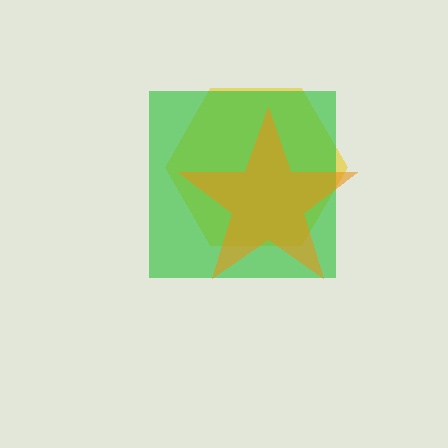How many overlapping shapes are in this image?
There are 3 overlapping shapes in the image.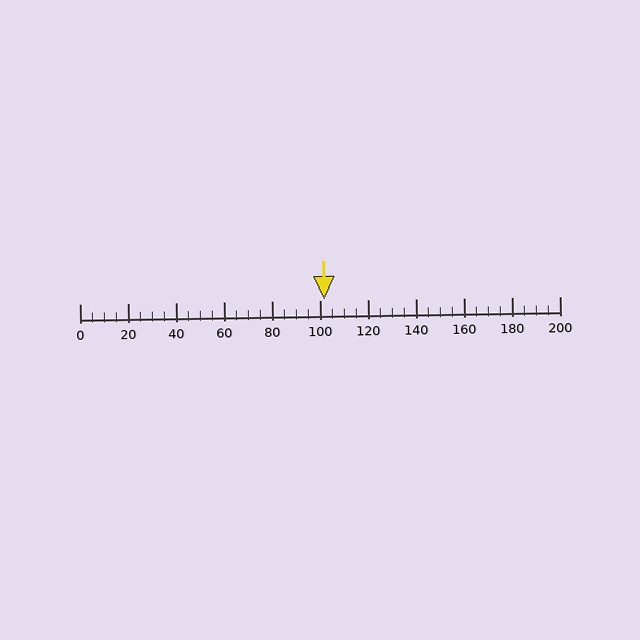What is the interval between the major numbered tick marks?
The major tick marks are spaced 20 units apart.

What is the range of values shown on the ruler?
The ruler shows values from 0 to 200.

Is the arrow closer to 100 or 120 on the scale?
The arrow is closer to 100.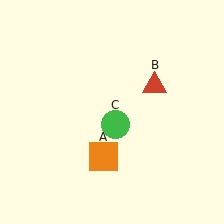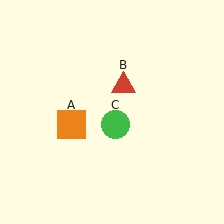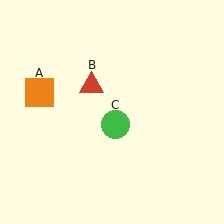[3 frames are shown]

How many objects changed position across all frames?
2 objects changed position: orange square (object A), red triangle (object B).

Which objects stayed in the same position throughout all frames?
Green circle (object C) remained stationary.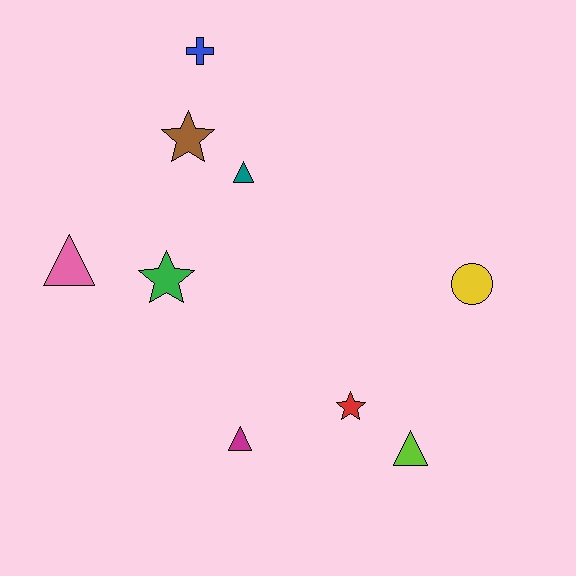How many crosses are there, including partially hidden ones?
There is 1 cross.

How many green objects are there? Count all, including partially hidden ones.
There is 1 green object.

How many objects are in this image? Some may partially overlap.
There are 9 objects.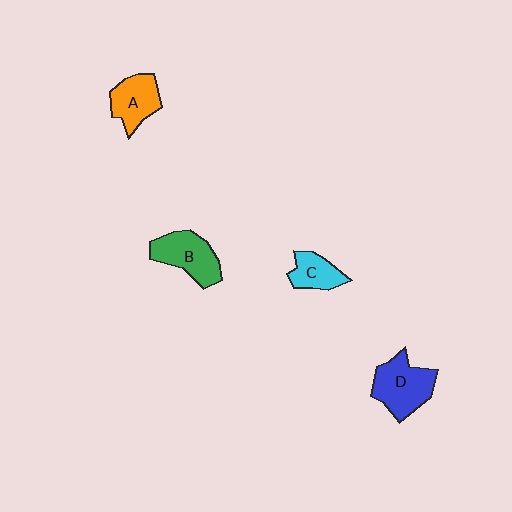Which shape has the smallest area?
Shape C (cyan).